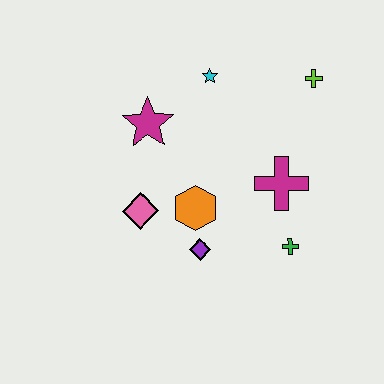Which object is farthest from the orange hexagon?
The lime cross is farthest from the orange hexagon.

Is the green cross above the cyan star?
No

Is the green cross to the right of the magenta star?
Yes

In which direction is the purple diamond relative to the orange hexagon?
The purple diamond is below the orange hexagon.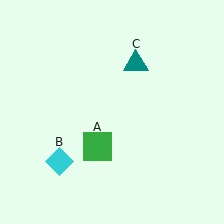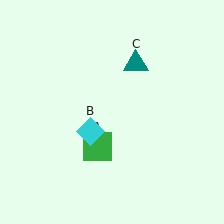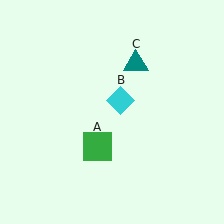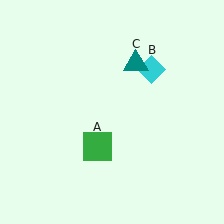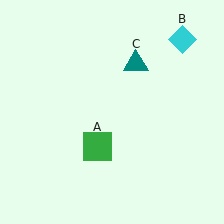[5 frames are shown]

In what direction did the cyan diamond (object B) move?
The cyan diamond (object B) moved up and to the right.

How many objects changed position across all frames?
1 object changed position: cyan diamond (object B).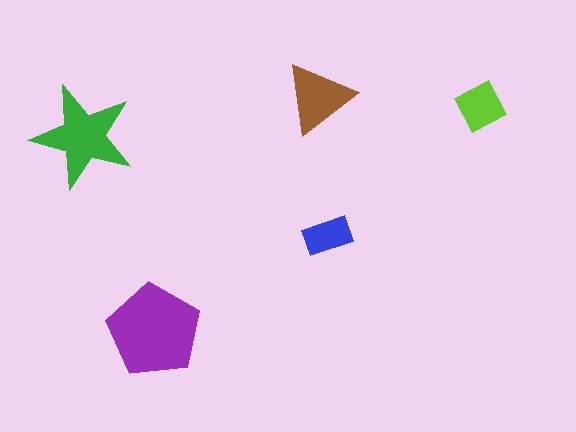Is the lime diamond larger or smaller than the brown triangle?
Smaller.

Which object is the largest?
The purple pentagon.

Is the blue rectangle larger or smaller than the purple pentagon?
Smaller.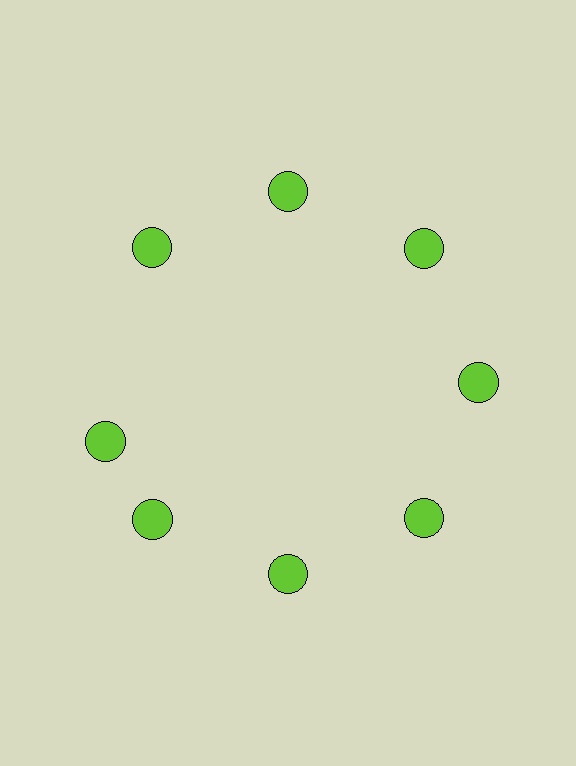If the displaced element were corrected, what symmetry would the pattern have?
It would have 8-fold rotational symmetry — the pattern would map onto itself every 45 degrees.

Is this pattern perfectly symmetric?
No. The 8 lime circles are arranged in a ring, but one element near the 9 o'clock position is rotated out of alignment along the ring, breaking the 8-fold rotational symmetry.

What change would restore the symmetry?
The symmetry would be restored by rotating it back into even spacing with its neighbors so that all 8 circles sit at equal angles and equal distance from the center.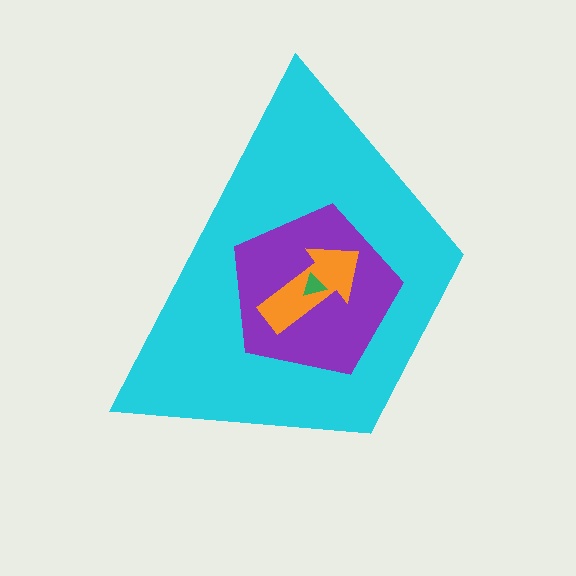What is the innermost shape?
The green triangle.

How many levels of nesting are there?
4.